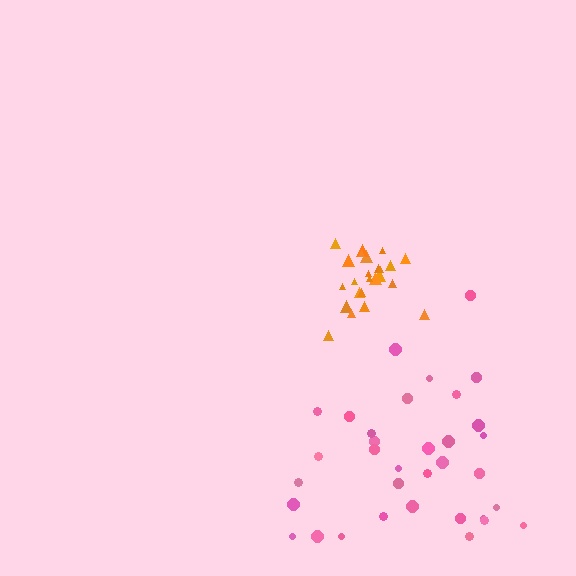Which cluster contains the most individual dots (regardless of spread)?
Pink (34).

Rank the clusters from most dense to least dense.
orange, pink.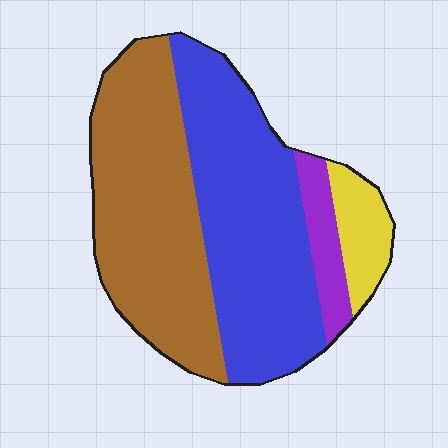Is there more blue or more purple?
Blue.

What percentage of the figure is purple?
Purple takes up about one tenth (1/10) of the figure.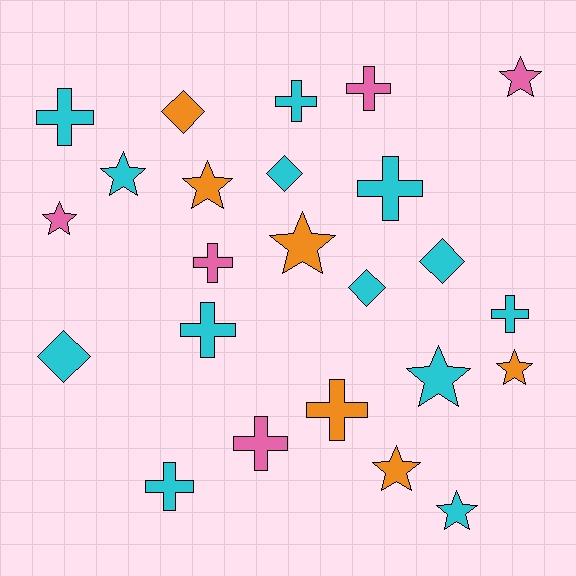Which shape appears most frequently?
Cross, with 10 objects.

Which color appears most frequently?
Cyan, with 13 objects.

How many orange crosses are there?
There is 1 orange cross.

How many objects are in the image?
There are 24 objects.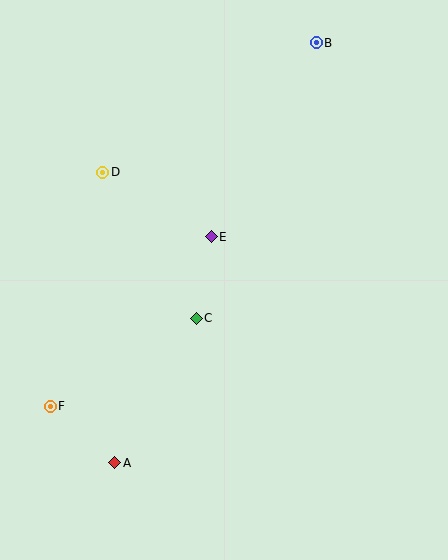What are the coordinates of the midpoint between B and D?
The midpoint between B and D is at (210, 108).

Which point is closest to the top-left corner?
Point D is closest to the top-left corner.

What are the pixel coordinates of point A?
Point A is at (115, 463).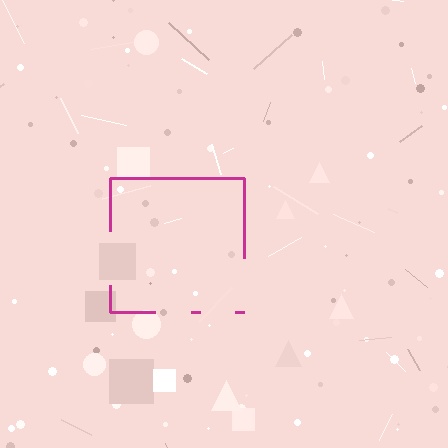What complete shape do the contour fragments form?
The contour fragments form a square.